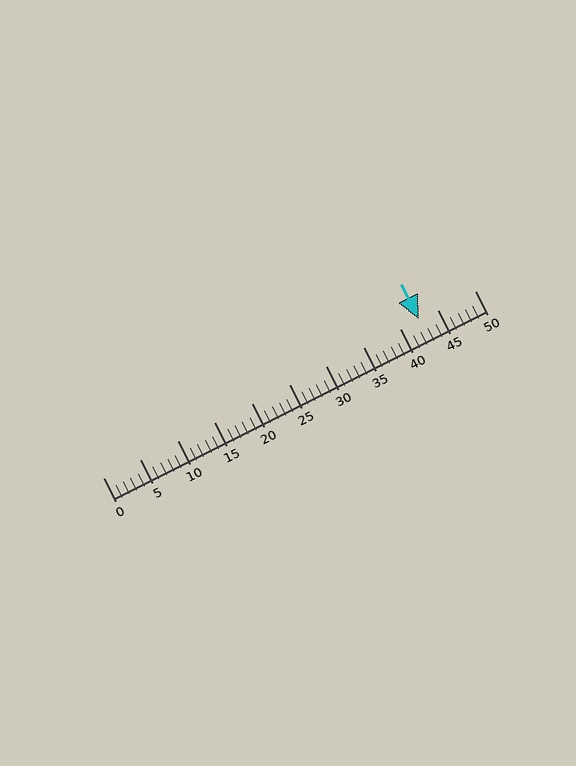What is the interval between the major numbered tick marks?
The major tick marks are spaced 5 units apart.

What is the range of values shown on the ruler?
The ruler shows values from 0 to 50.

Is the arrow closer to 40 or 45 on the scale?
The arrow is closer to 45.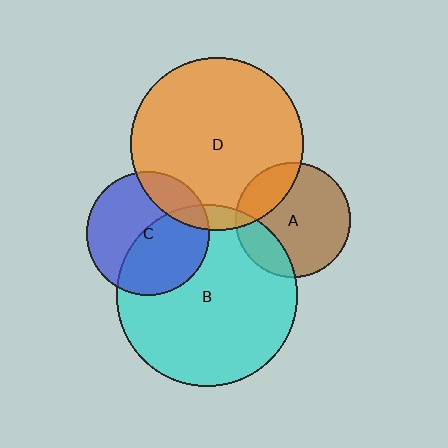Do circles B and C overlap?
Yes.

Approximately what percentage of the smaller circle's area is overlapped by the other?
Approximately 50%.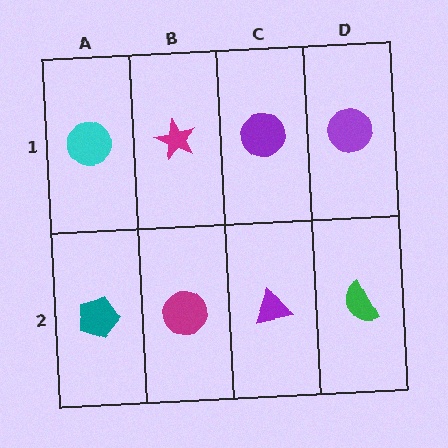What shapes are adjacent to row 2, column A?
A cyan circle (row 1, column A), a magenta circle (row 2, column B).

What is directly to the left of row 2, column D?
A purple triangle.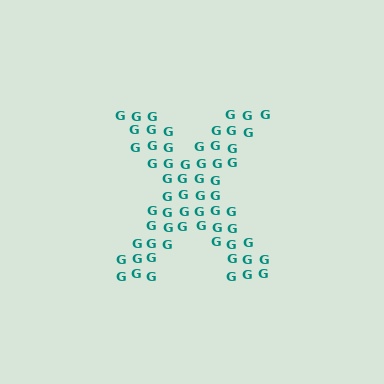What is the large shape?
The large shape is the letter X.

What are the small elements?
The small elements are letter G's.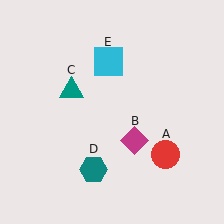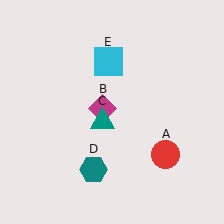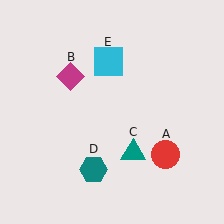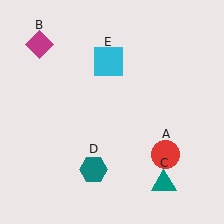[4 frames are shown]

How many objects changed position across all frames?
2 objects changed position: magenta diamond (object B), teal triangle (object C).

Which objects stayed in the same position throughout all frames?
Red circle (object A) and teal hexagon (object D) and cyan square (object E) remained stationary.